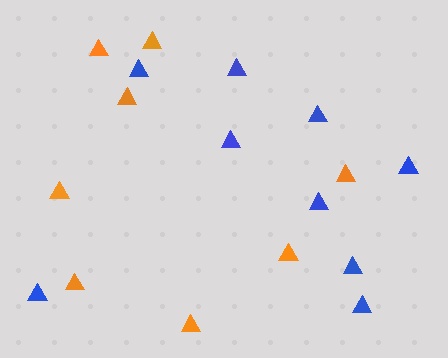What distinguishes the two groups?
There are 2 groups: one group of orange triangles (8) and one group of blue triangles (9).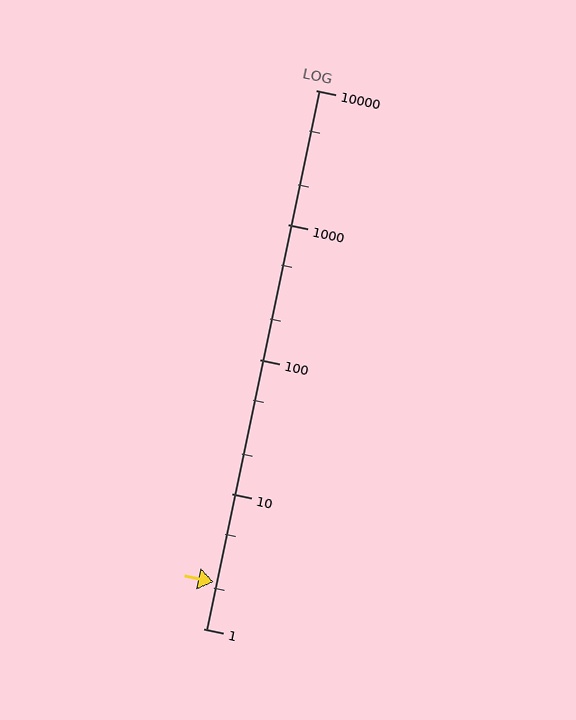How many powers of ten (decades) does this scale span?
The scale spans 4 decades, from 1 to 10000.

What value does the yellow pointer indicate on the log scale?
The pointer indicates approximately 2.2.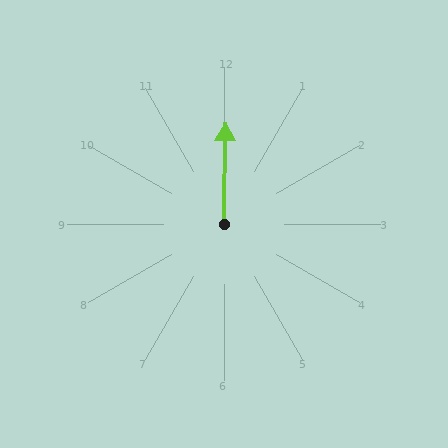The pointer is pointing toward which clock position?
Roughly 12 o'clock.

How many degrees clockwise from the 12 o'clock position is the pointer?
Approximately 1 degrees.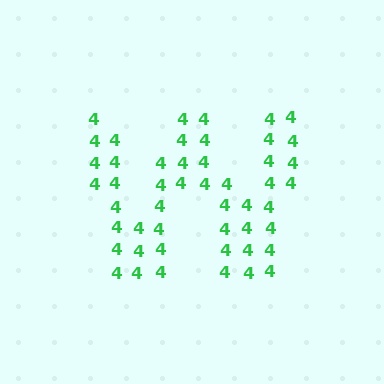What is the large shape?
The large shape is the letter W.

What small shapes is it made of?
It is made of small digit 4's.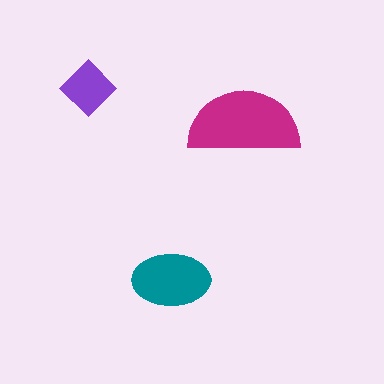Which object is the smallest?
The purple diamond.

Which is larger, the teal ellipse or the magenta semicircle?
The magenta semicircle.